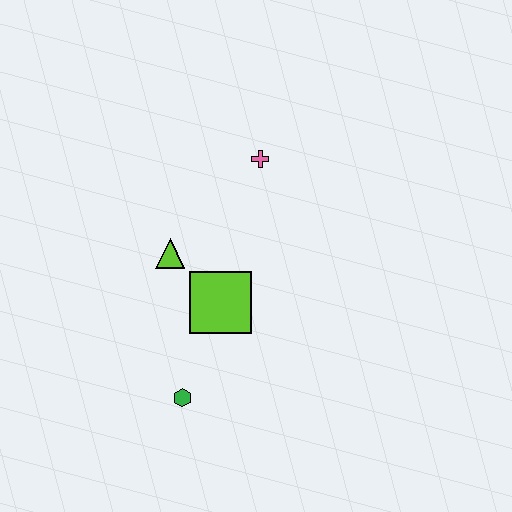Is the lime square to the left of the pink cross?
Yes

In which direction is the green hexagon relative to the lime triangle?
The green hexagon is below the lime triangle.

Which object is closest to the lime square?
The lime triangle is closest to the lime square.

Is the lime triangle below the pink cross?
Yes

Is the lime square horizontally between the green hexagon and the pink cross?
Yes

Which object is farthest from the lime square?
The pink cross is farthest from the lime square.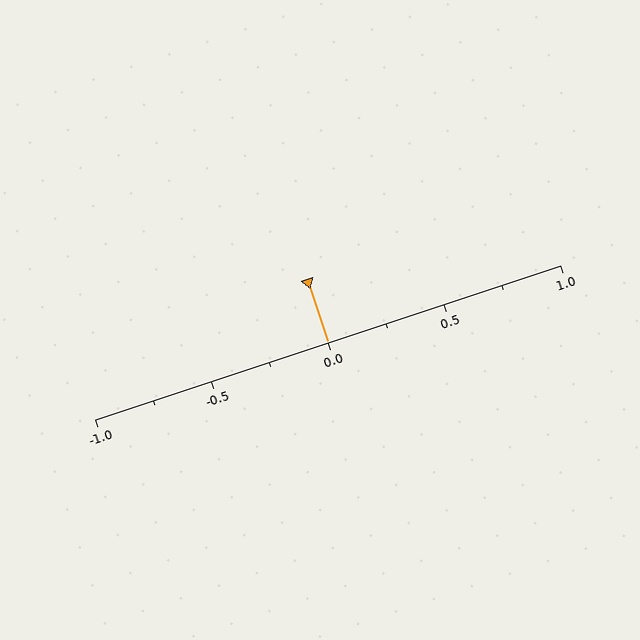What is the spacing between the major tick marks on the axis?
The major ticks are spaced 0.5 apart.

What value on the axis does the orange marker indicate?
The marker indicates approximately 0.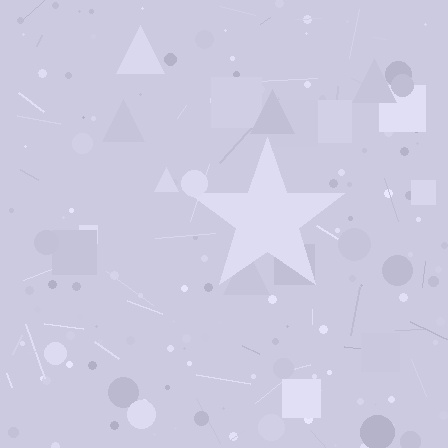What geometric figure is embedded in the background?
A star is embedded in the background.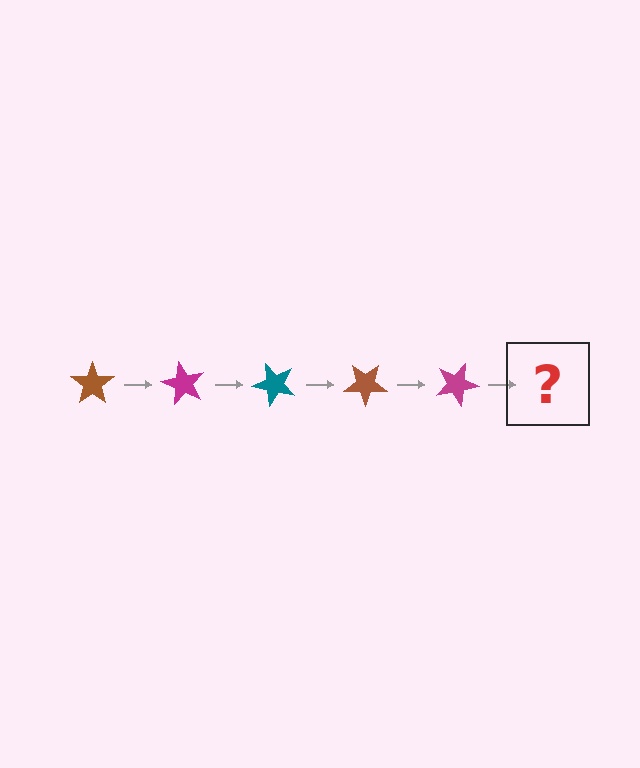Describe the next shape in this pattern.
It should be a teal star, rotated 300 degrees from the start.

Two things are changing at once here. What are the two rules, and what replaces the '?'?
The two rules are that it rotates 60 degrees each step and the color cycles through brown, magenta, and teal. The '?' should be a teal star, rotated 300 degrees from the start.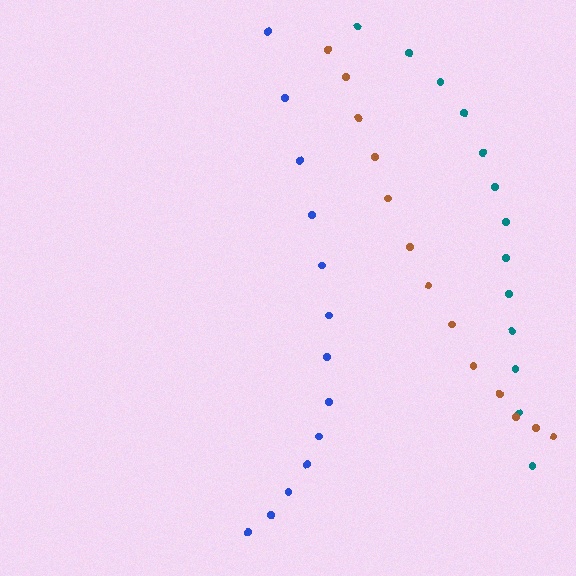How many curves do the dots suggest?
There are 3 distinct paths.